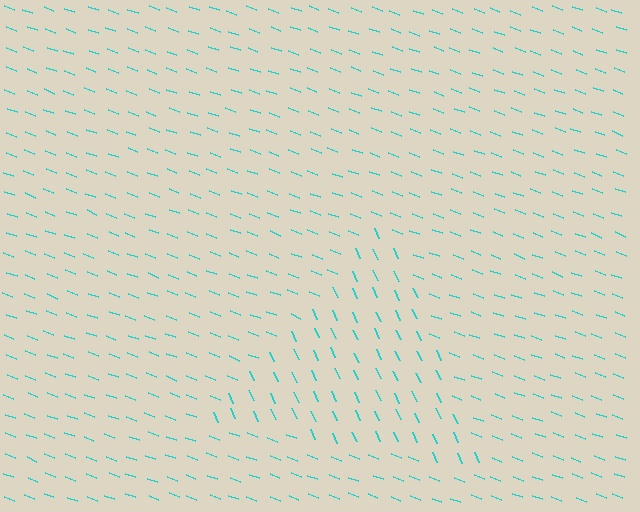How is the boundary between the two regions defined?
The boundary is defined purely by a change in line orientation (approximately 45 degrees difference). All lines are the same color and thickness.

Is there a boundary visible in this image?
Yes, there is a texture boundary formed by a change in line orientation.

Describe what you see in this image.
The image is filled with small cyan line segments. A triangle region in the image has lines oriented differently from the surrounding lines, creating a visible texture boundary.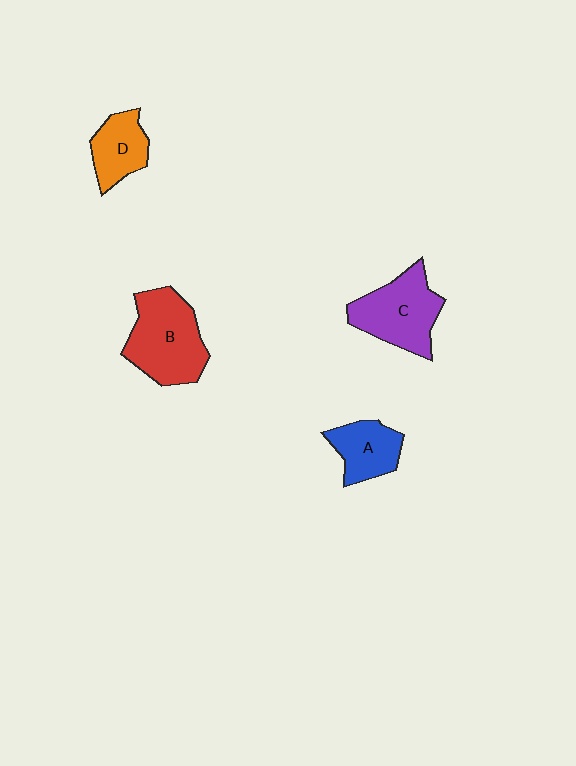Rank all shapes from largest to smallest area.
From largest to smallest: B (red), C (purple), A (blue), D (orange).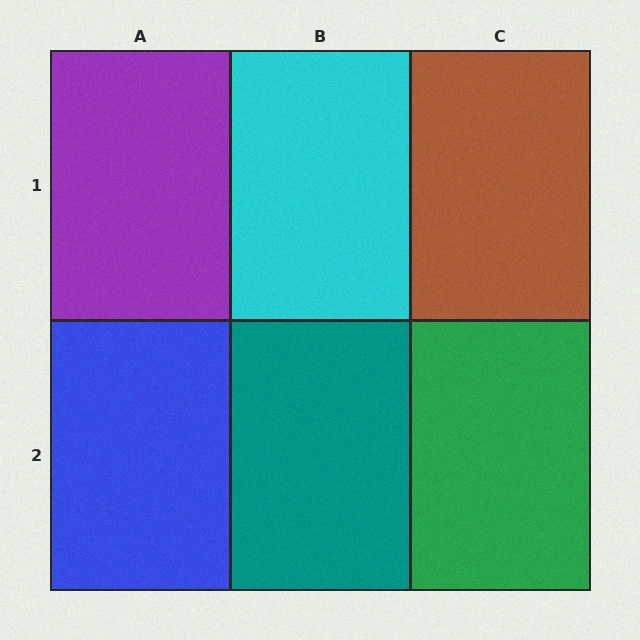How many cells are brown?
1 cell is brown.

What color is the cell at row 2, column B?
Teal.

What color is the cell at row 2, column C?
Green.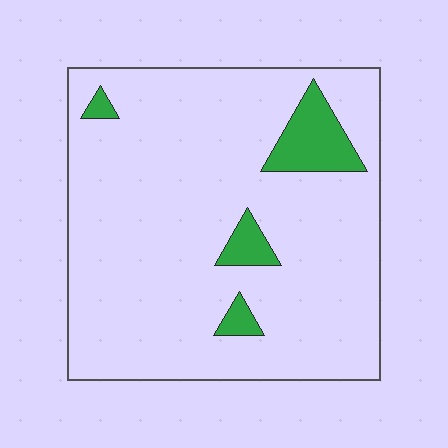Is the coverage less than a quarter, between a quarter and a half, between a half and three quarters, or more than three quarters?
Less than a quarter.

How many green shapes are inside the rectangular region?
4.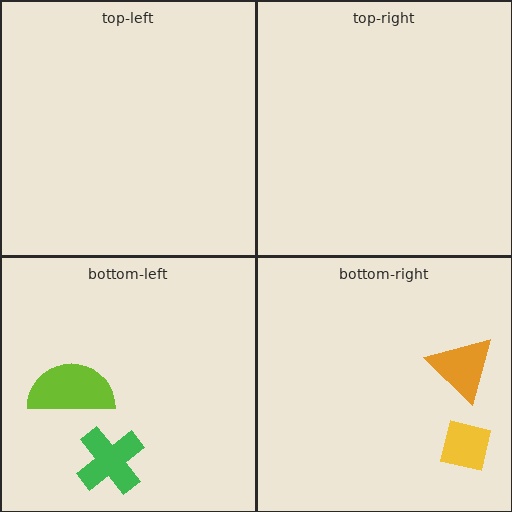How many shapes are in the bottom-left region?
2.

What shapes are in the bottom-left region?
The lime semicircle, the green cross.